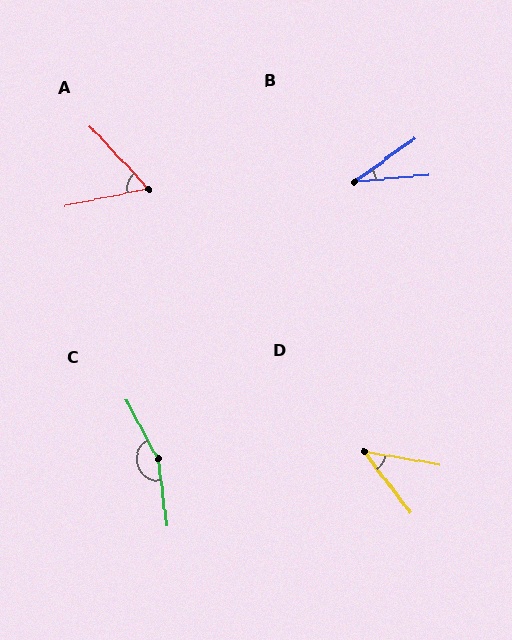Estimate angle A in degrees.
Approximately 59 degrees.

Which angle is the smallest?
B, at approximately 30 degrees.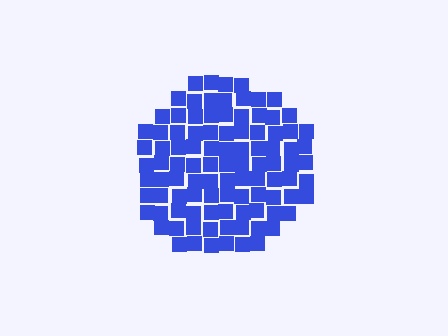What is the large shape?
The large shape is a circle.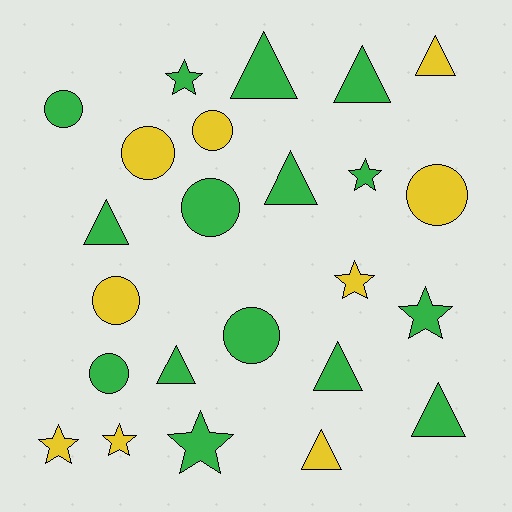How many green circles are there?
There are 4 green circles.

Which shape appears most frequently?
Triangle, with 9 objects.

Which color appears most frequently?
Green, with 15 objects.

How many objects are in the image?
There are 24 objects.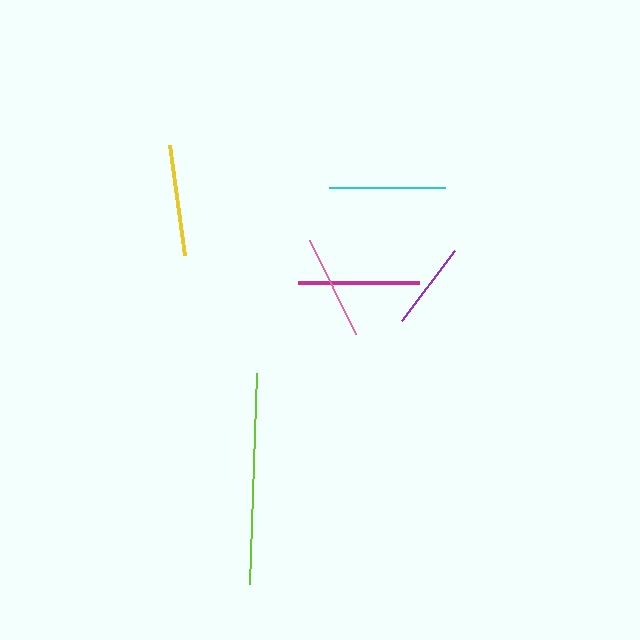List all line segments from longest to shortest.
From longest to shortest: lime, magenta, cyan, yellow, pink, purple.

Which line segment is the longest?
The lime line is the longest at approximately 211 pixels.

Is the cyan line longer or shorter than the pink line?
The cyan line is longer than the pink line.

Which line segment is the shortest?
The purple line is the shortest at approximately 88 pixels.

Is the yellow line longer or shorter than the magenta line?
The magenta line is longer than the yellow line.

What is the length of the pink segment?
The pink segment is approximately 105 pixels long.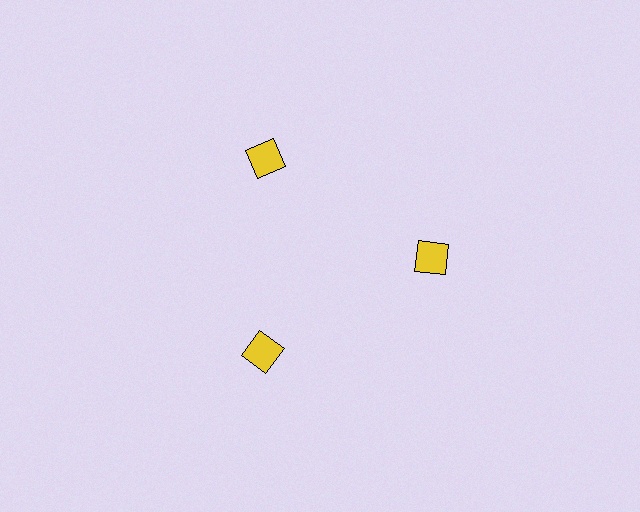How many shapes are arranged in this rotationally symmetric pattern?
There are 3 shapes, arranged in 3 groups of 1.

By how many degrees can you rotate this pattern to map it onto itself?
The pattern maps onto itself every 120 degrees of rotation.